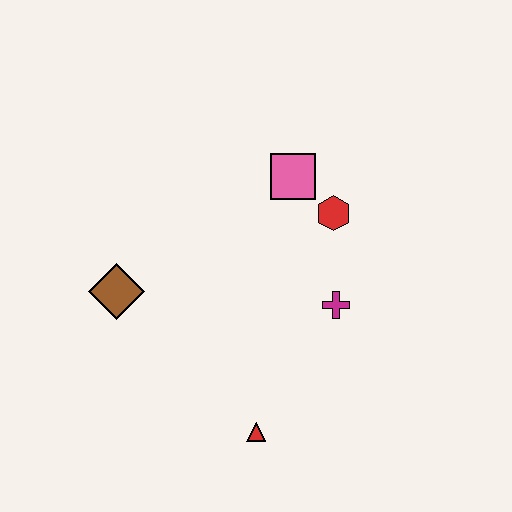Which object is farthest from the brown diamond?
The red hexagon is farthest from the brown diamond.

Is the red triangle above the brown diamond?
No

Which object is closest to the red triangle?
The magenta cross is closest to the red triangle.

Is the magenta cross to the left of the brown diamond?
No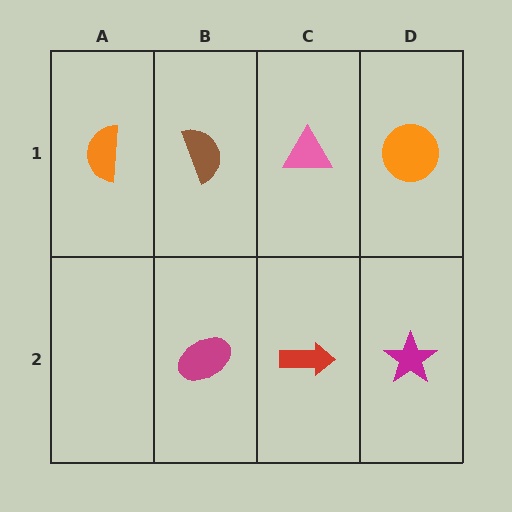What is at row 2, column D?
A magenta star.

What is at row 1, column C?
A pink triangle.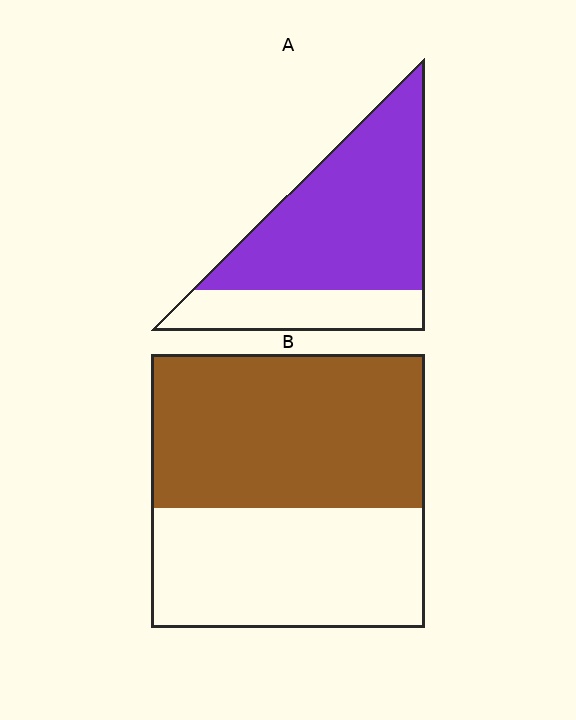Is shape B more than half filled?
Yes.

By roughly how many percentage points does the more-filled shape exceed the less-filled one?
By roughly 15 percentage points (A over B).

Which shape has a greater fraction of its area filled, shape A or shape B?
Shape A.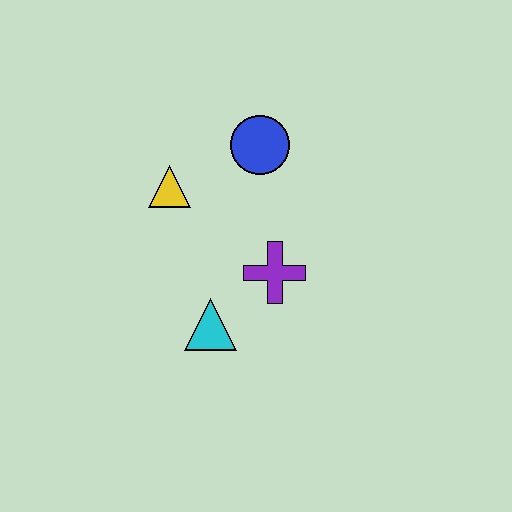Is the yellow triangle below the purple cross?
No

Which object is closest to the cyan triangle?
The purple cross is closest to the cyan triangle.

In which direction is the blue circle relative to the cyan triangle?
The blue circle is above the cyan triangle.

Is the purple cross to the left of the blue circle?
No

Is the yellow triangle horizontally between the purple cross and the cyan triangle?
No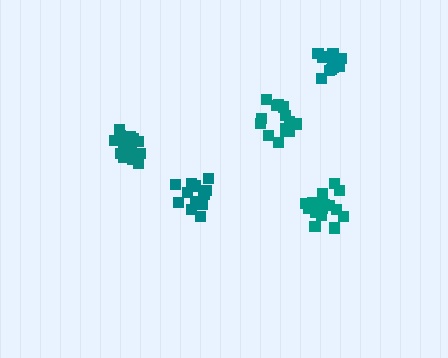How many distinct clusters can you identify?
There are 5 distinct clusters.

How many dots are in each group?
Group 1: 16 dots, Group 2: 15 dots, Group 3: 11 dots, Group 4: 16 dots, Group 5: 13 dots (71 total).